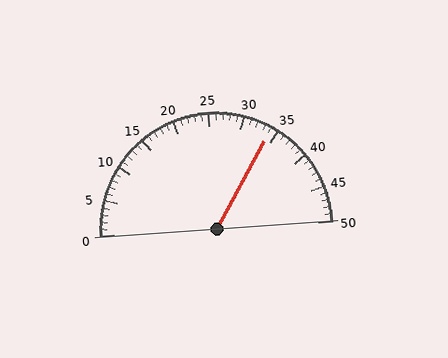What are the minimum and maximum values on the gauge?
The gauge ranges from 0 to 50.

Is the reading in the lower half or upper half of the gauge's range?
The reading is in the upper half of the range (0 to 50).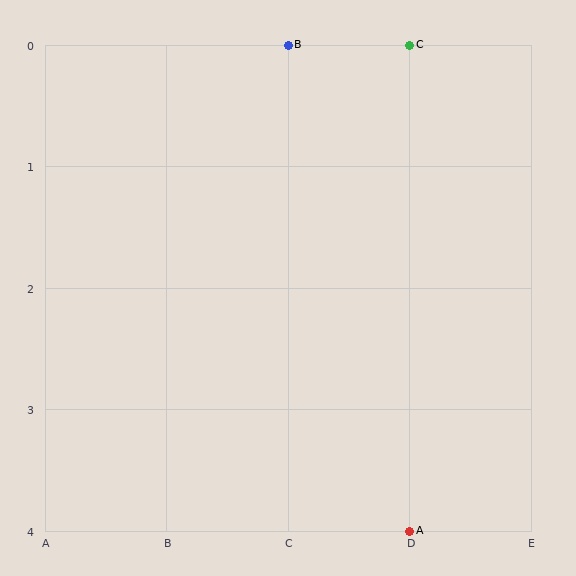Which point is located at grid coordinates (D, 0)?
Point C is at (D, 0).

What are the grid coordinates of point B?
Point B is at grid coordinates (C, 0).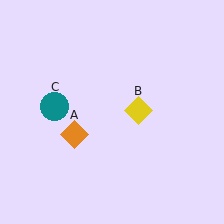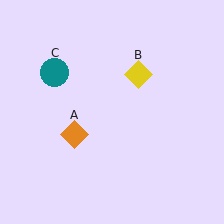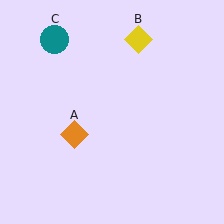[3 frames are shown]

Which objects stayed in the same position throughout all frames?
Orange diamond (object A) remained stationary.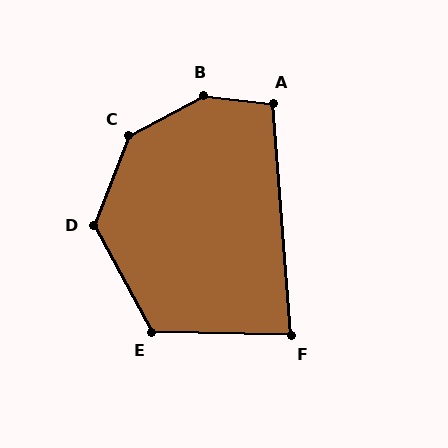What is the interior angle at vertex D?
Approximately 130 degrees (obtuse).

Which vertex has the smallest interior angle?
F, at approximately 84 degrees.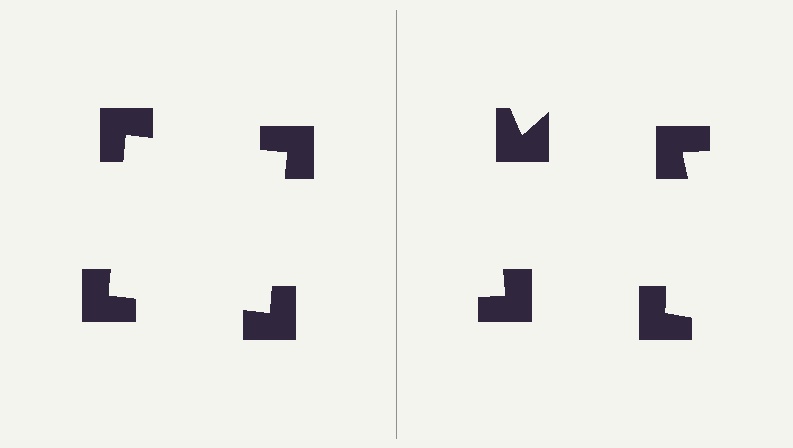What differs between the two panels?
The notched squares are positioned identically on both sides; only the wedge orientations differ. On the left they align to a square; on the right they are misaligned.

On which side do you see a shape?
An illusory square appears on the left side. On the right side the wedge cuts are rotated, so no coherent shape forms.